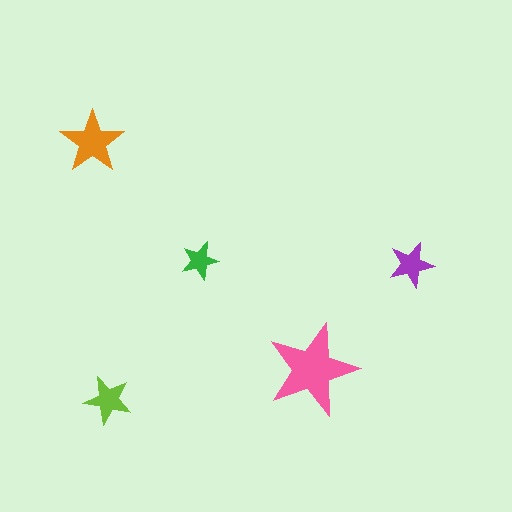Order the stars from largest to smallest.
the pink one, the orange one, the lime one, the purple one, the green one.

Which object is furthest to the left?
The orange star is leftmost.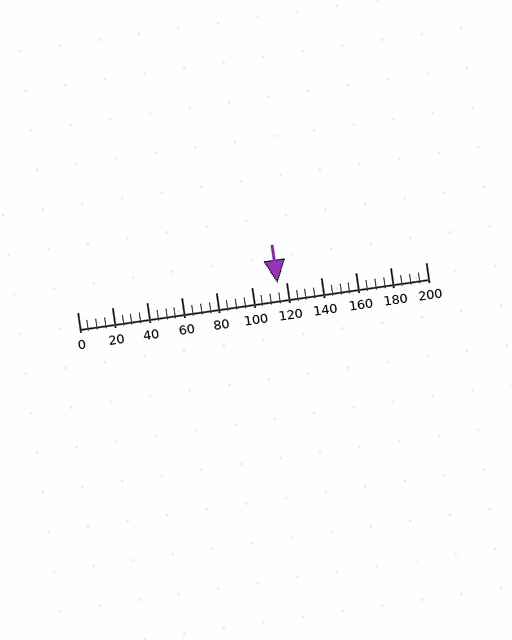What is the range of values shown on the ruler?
The ruler shows values from 0 to 200.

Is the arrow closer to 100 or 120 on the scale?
The arrow is closer to 120.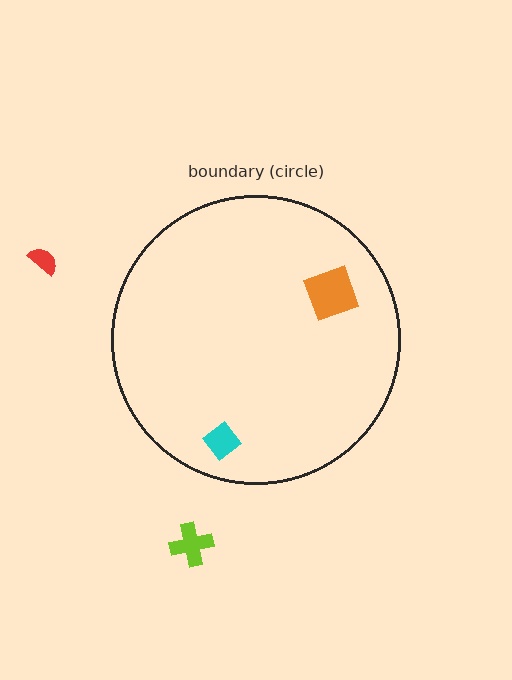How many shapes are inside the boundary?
2 inside, 2 outside.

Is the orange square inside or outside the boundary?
Inside.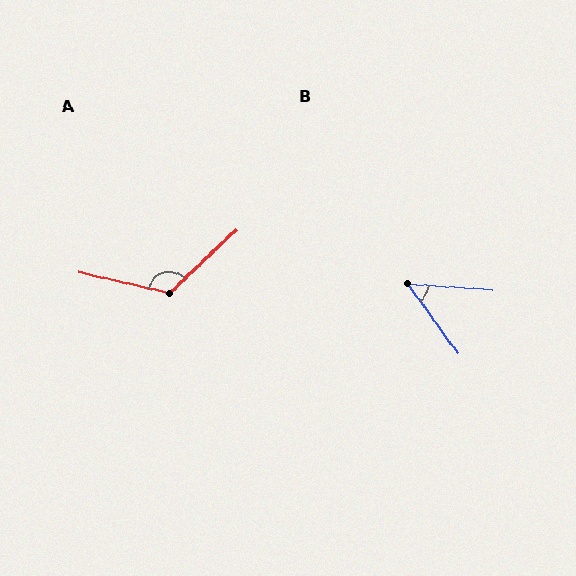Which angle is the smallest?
B, at approximately 50 degrees.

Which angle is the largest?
A, at approximately 123 degrees.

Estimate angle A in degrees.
Approximately 123 degrees.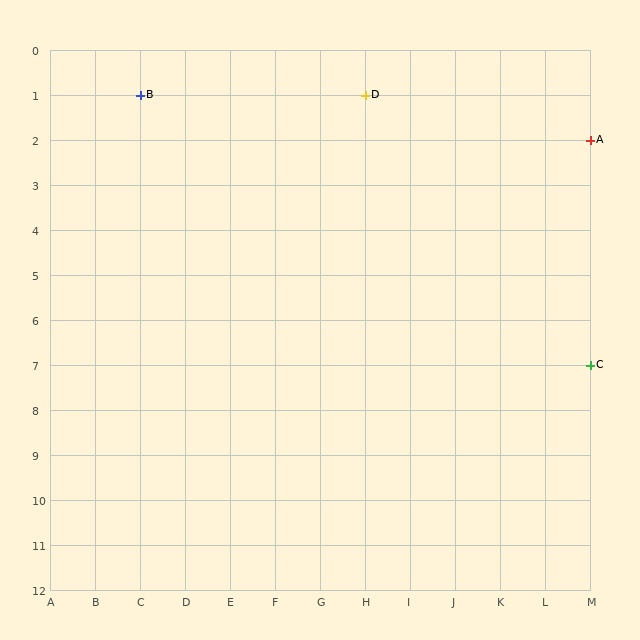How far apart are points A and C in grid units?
Points A and C are 5 rows apart.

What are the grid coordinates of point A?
Point A is at grid coordinates (M, 2).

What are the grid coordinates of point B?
Point B is at grid coordinates (C, 1).